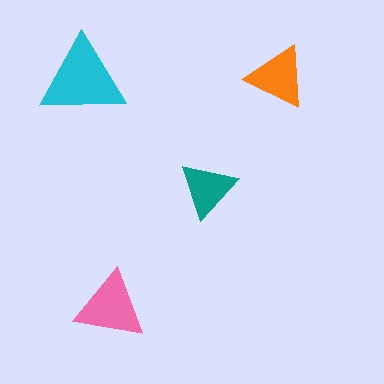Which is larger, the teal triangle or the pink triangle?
The pink one.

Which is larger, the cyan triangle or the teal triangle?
The cyan one.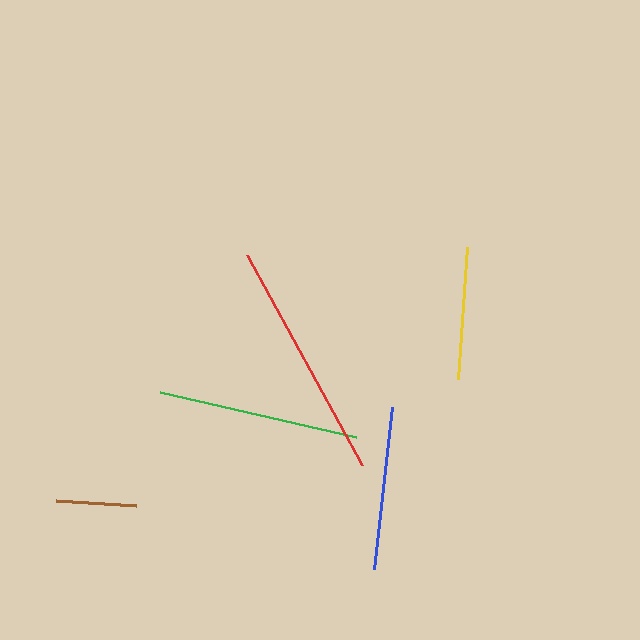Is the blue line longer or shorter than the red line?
The red line is longer than the blue line.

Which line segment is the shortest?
The brown line is the shortest at approximately 81 pixels.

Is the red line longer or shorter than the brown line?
The red line is longer than the brown line.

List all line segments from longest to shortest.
From longest to shortest: red, green, blue, yellow, brown.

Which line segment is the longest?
The red line is the longest at approximately 239 pixels.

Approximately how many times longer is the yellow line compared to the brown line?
The yellow line is approximately 1.6 times the length of the brown line.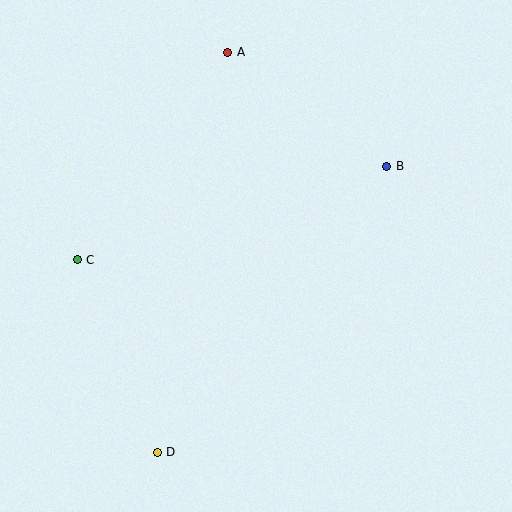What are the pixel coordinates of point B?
Point B is at (387, 166).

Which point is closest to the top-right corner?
Point B is closest to the top-right corner.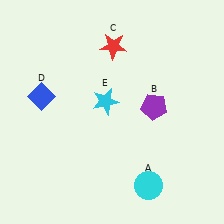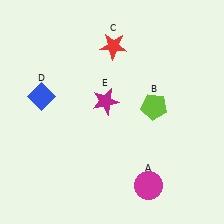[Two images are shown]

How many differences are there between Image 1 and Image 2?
There are 3 differences between the two images.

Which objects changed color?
A changed from cyan to magenta. B changed from purple to lime. E changed from cyan to magenta.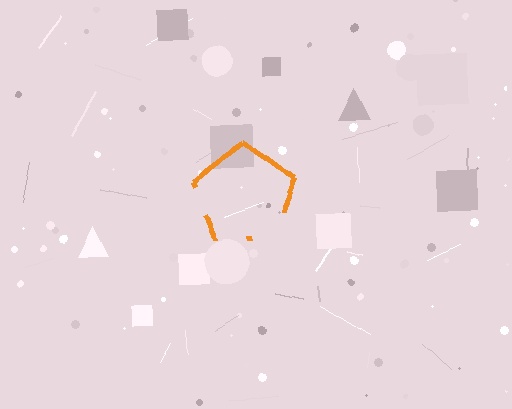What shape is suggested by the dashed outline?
The dashed outline suggests a pentagon.